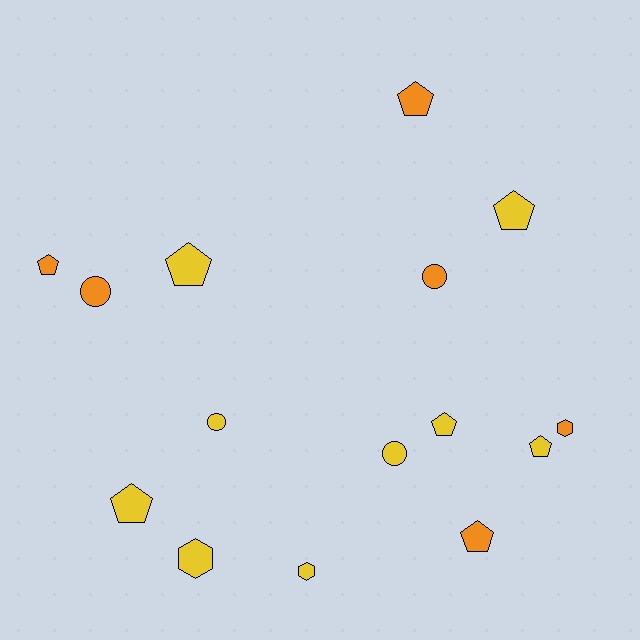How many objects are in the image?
There are 15 objects.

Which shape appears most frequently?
Pentagon, with 8 objects.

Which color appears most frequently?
Yellow, with 9 objects.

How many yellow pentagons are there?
There are 5 yellow pentagons.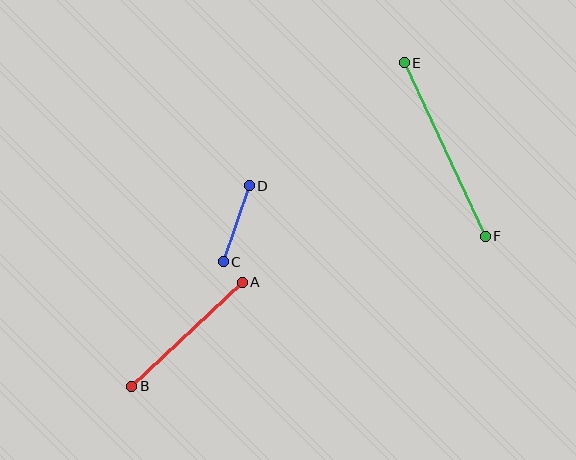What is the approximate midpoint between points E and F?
The midpoint is at approximately (445, 150) pixels.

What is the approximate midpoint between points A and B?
The midpoint is at approximately (187, 334) pixels.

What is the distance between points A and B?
The distance is approximately 152 pixels.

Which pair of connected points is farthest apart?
Points E and F are farthest apart.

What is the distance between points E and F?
The distance is approximately 191 pixels.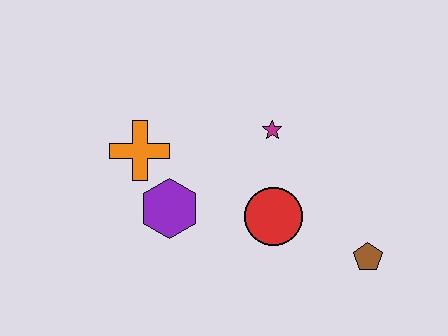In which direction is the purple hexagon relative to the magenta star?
The purple hexagon is to the left of the magenta star.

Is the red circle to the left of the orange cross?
No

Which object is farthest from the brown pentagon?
The orange cross is farthest from the brown pentagon.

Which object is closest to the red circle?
The magenta star is closest to the red circle.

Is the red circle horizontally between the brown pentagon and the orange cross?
Yes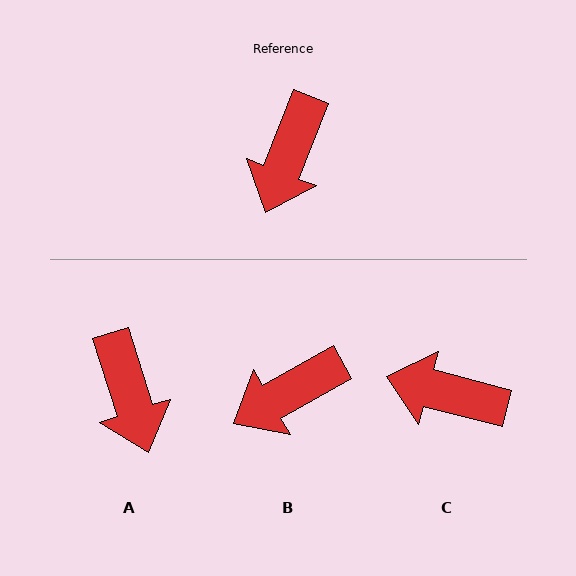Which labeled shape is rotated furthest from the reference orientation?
C, about 83 degrees away.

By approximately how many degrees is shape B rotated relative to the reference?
Approximately 39 degrees clockwise.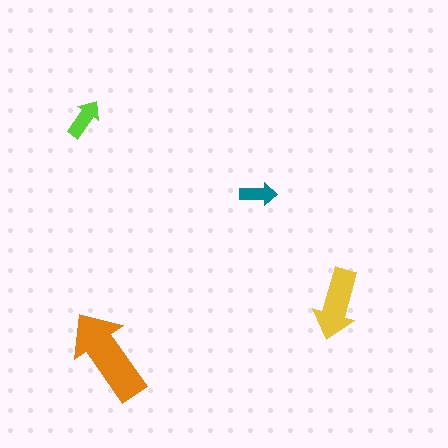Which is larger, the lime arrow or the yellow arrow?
The yellow one.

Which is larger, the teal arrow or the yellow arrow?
The yellow one.